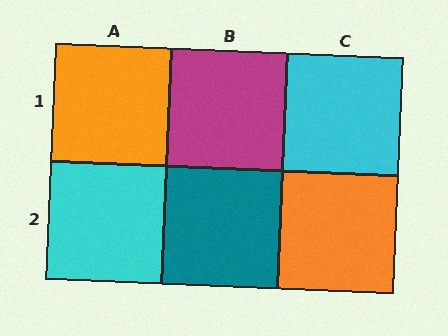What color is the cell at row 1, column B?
Magenta.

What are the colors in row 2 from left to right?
Cyan, teal, orange.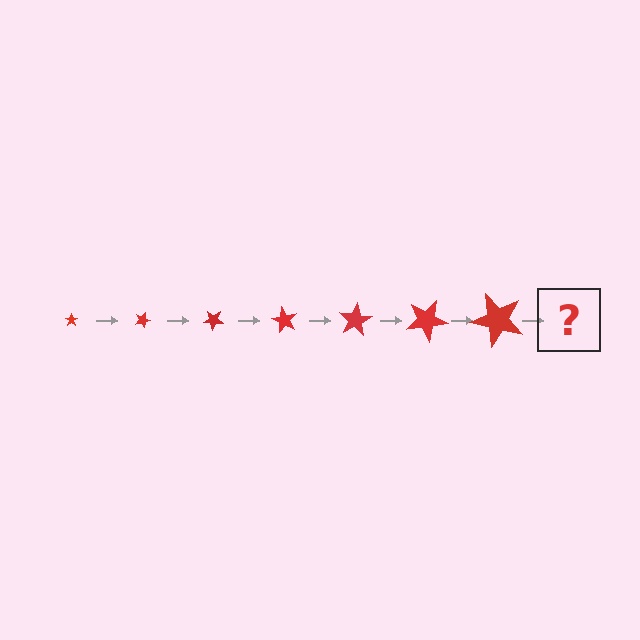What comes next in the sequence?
The next element should be a star, larger than the previous one and rotated 140 degrees from the start.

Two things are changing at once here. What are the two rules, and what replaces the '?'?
The two rules are that the star grows larger each step and it rotates 20 degrees each step. The '?' should be a star, larger than the previous one and rotated 140 degrees from the start.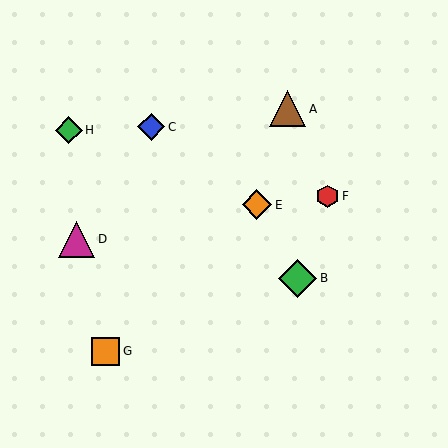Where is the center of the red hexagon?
The center of the red hexagon is at (327, 196).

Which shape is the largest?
The green diamond (labeled B) is the largest.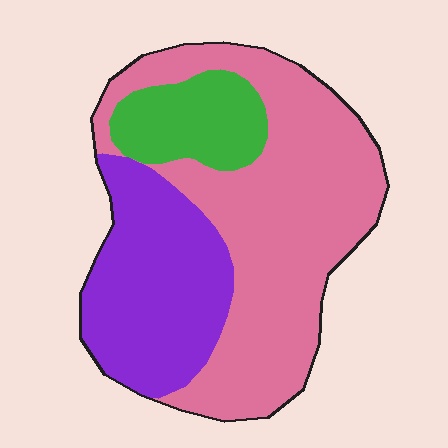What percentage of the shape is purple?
Purple takes up between a quarter and a half of the shape.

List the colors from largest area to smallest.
From largest to smallest: pink, purple, green.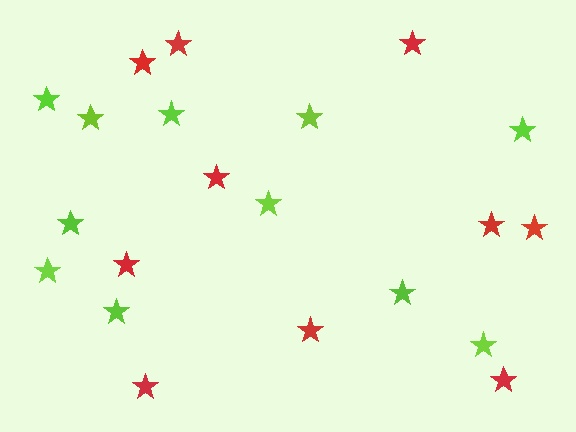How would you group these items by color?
There are 2 groups: one group of lime stars (11) and one group of red stars (10).